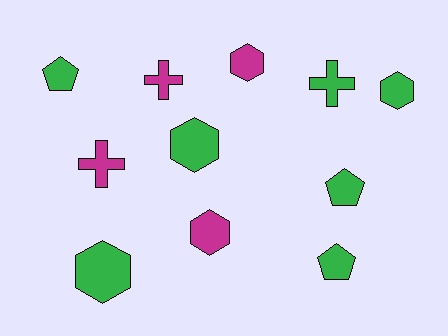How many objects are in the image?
There are 11 objects.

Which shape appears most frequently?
Hexagon, with 5 objects.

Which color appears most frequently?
Green, with 7 objects.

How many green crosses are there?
There is 1 green cross.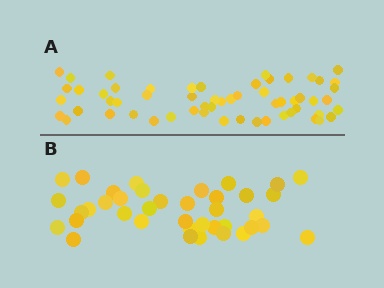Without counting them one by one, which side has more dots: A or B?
Region A (the top region) has more dots.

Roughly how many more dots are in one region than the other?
Region A has approximately 20 more dots than region B.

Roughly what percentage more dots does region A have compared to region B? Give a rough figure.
About 50% more.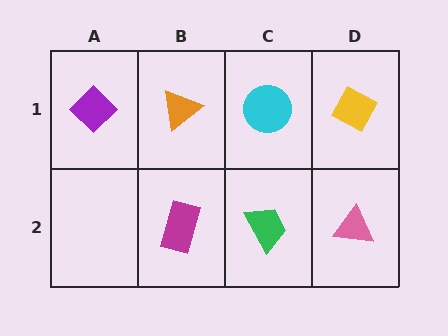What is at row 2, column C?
A green trapezoid.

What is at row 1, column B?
An orange triangle.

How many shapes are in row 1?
4 shapes.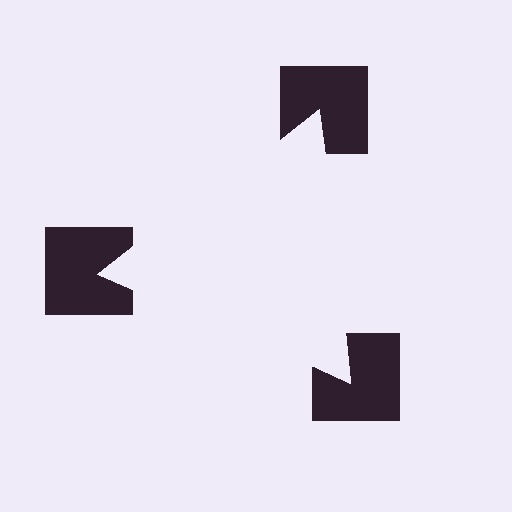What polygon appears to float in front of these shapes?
An illusory triangle — its edges are inferred from the aligned wedge cuts in the notched squares, not physically drawn.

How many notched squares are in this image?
There are 3 — one at each vertex of the illusory triangle.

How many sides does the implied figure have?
3 sides.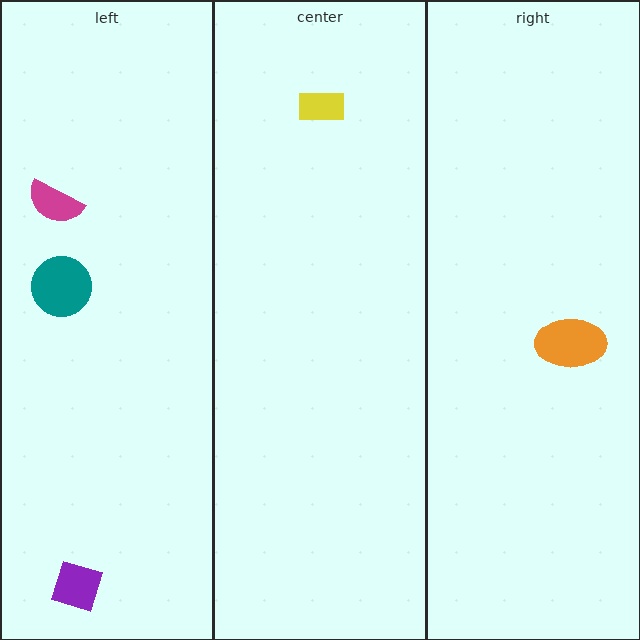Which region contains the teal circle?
The left region.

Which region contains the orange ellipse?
The right region.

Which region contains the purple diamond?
The left region.